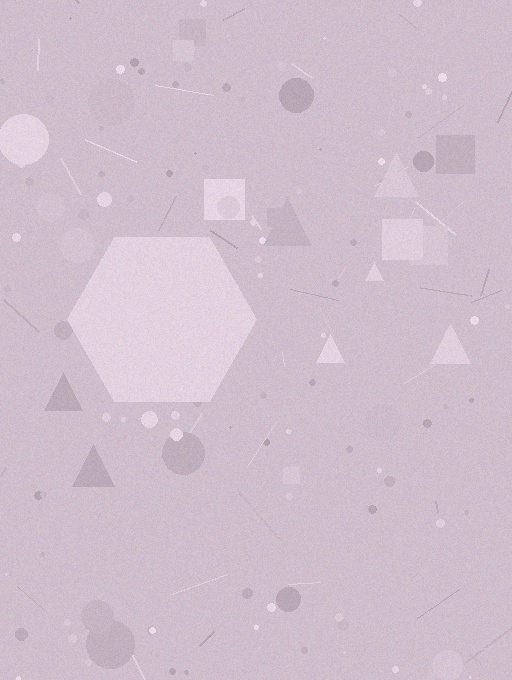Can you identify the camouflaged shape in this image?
The camouflaged shape is a hexagon.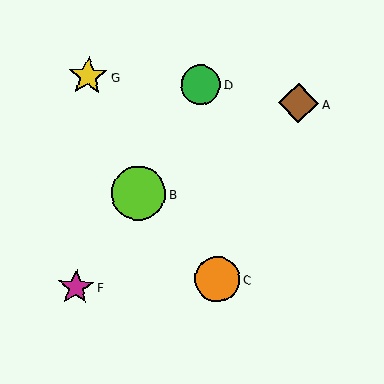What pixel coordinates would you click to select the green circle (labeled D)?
Click at (201, 85) to select the green circle D.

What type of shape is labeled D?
Shape D is a green circle.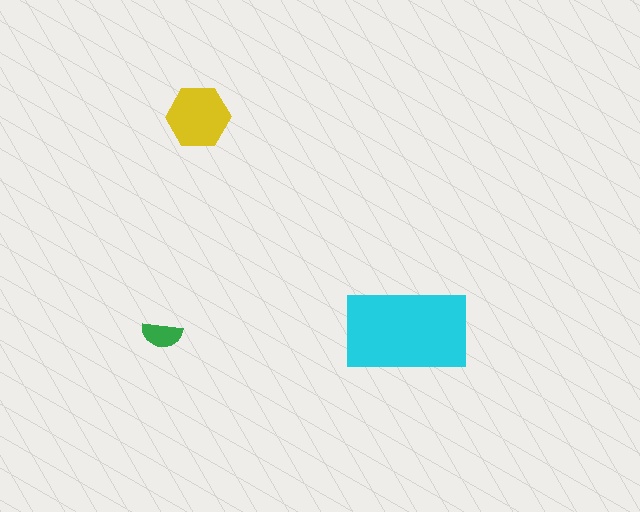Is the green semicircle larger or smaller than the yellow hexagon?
Smaller.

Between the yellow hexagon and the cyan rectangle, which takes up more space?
The cyan rectangle.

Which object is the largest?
The cyan rectangle.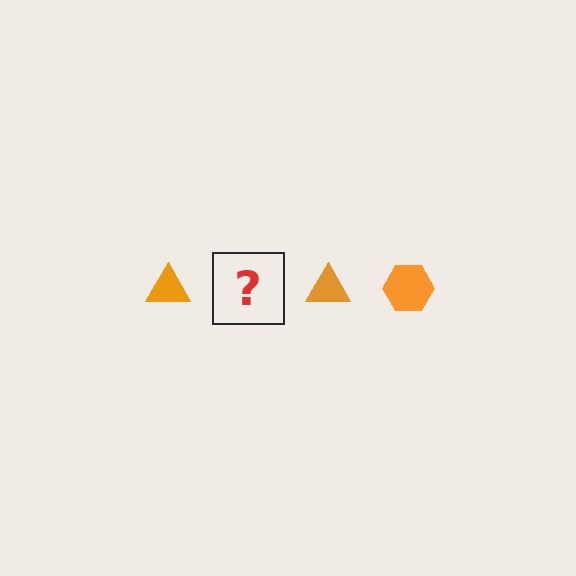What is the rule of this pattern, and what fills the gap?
The rule is that the pattern cycles through triangle, hexagon shapes in orange. The gap should be filled with an orange hexagon.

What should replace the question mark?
The question mark should be replaced with an orange hexagon.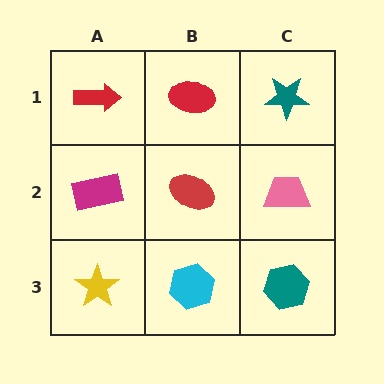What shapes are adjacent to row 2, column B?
A red ellipse (row 1, column B), a cyan hexagon (row 3, column B), a magenta rectangle (row 2, column A), a pink trapezoid (row 2, column C).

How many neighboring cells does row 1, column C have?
2.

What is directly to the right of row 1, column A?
A red ellipse.